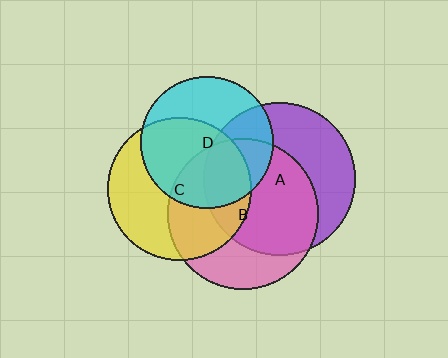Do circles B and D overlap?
Yes.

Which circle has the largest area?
Circle A (purple).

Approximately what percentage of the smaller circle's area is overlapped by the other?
Approximately 35%.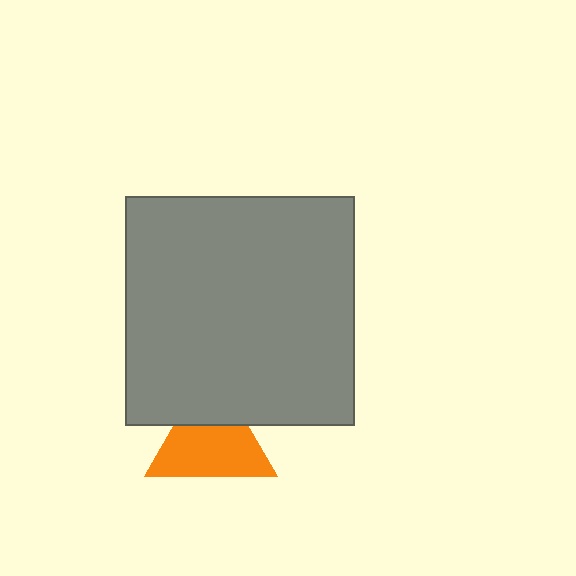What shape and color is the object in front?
The object in front is a gray square.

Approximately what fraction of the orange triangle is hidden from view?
Roughly 31% of the orange triangle is hidden behind the gray square.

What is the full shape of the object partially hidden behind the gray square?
The partially hidden object is an orange triangle.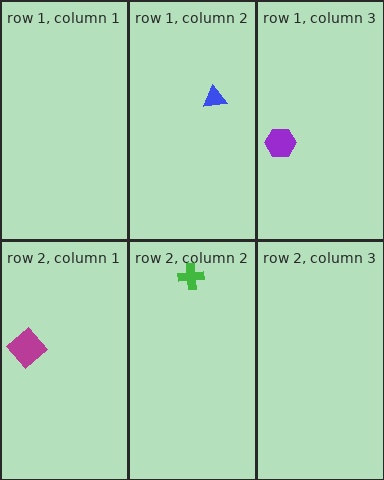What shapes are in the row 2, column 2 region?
The green cross.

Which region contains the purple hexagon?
The row 1, column 3 region.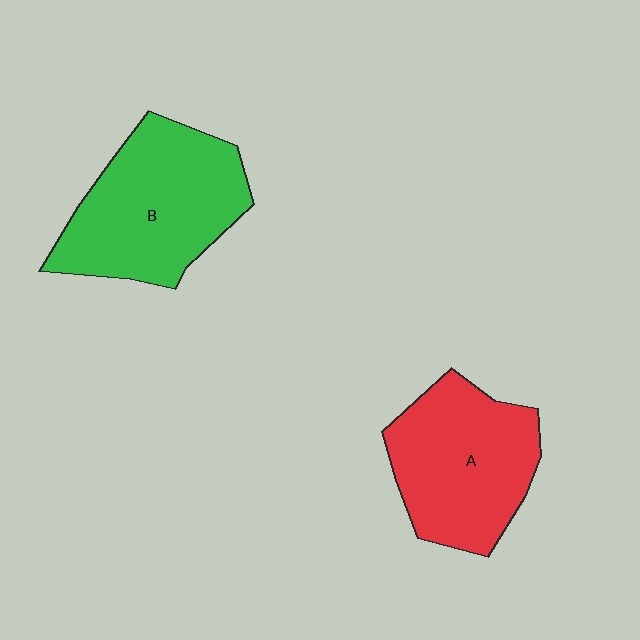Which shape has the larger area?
Shape B (green).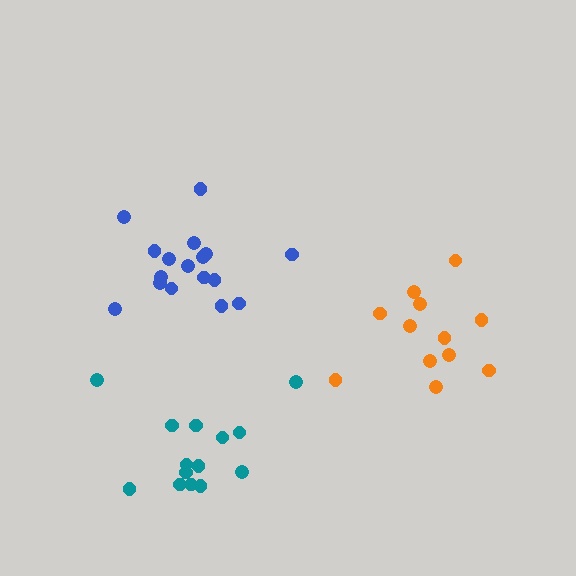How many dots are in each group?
Group 1: 17 dots, Group 2: 12 dots, Group 3: 14 dots (43 total).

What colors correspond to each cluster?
The clusters are colored: blue, orange, teal.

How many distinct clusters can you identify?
There are 3 distinct clusters.